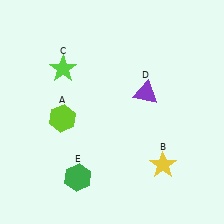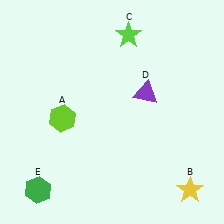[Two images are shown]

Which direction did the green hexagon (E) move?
The green hexagon (E) moved left.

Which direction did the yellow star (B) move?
The yellow star (B) moved right.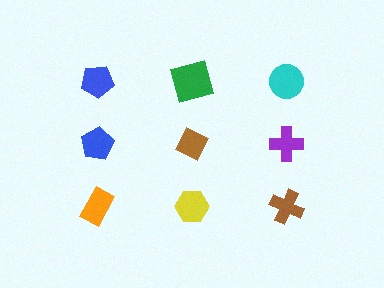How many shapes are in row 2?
3 shapes.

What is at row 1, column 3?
A cyan circle.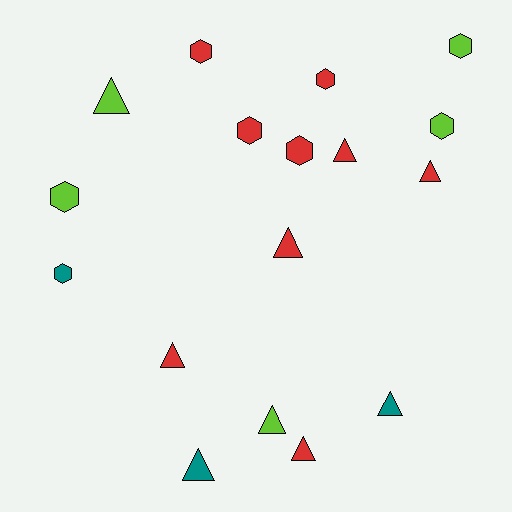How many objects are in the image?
There are 17 objects.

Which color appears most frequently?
Red, with 9 objects.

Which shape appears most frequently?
Triangle, with 9 objects.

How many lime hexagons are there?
There are 3 lime hexagons.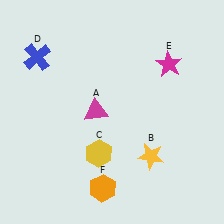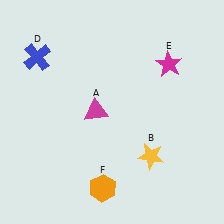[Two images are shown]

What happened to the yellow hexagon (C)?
The yellow hexagon (C) was removed in Image 2. It was in the bottom-left area of Image 1.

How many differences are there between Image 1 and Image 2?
There is 1 difference between the two images.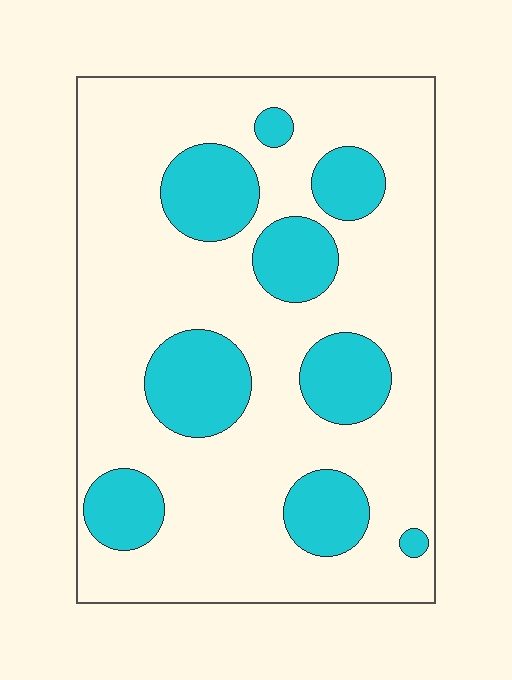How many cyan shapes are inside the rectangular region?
9.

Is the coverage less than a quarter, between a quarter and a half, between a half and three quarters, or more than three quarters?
Less than a quarter.